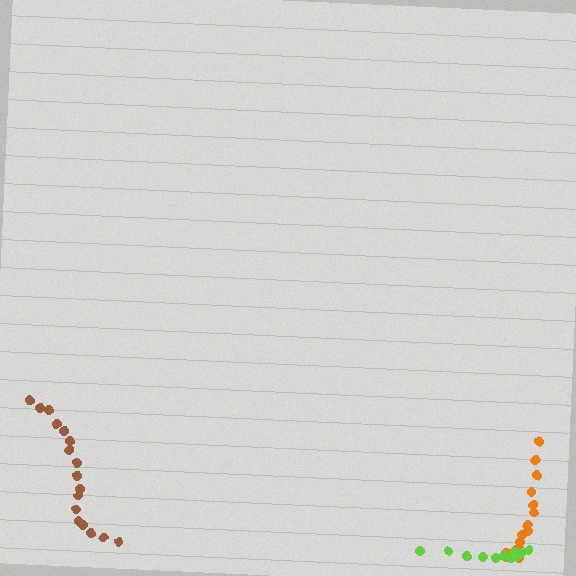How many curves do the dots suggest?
There are 3 distinct paths.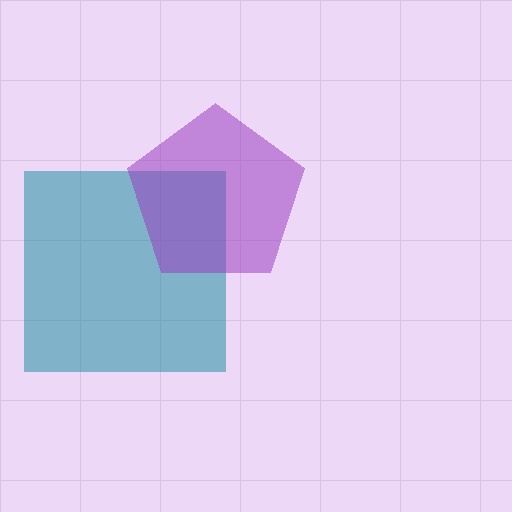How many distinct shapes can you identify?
There are 2 distinct shapes: a teal square, a purple pentagon.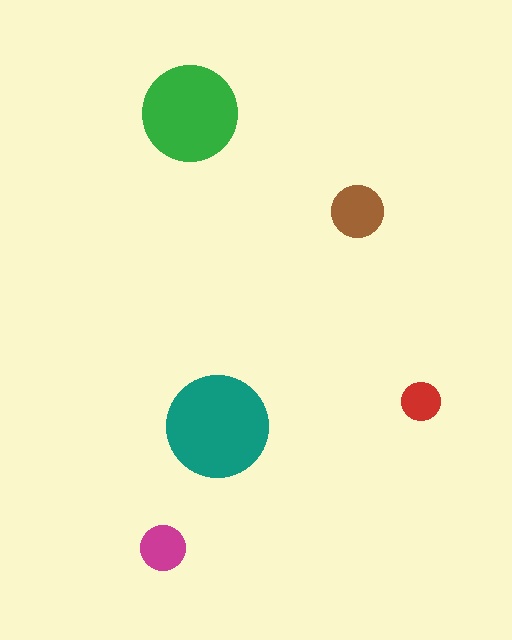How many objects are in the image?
There are 5 objects in the image.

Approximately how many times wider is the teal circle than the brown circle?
About 2 times wider.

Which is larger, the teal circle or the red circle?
The teal one.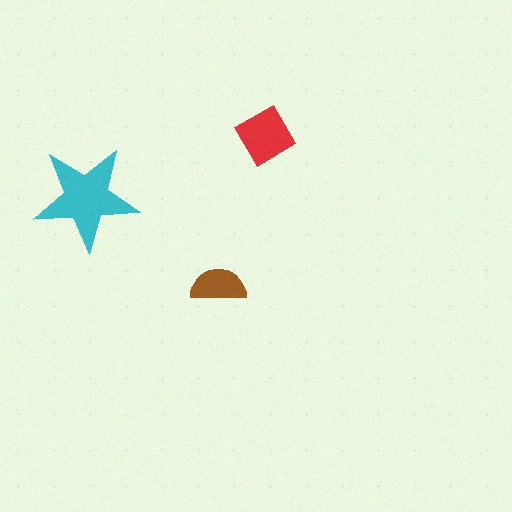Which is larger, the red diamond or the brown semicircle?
The red diamond.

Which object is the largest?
The cyan star.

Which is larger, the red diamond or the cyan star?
The cyan star.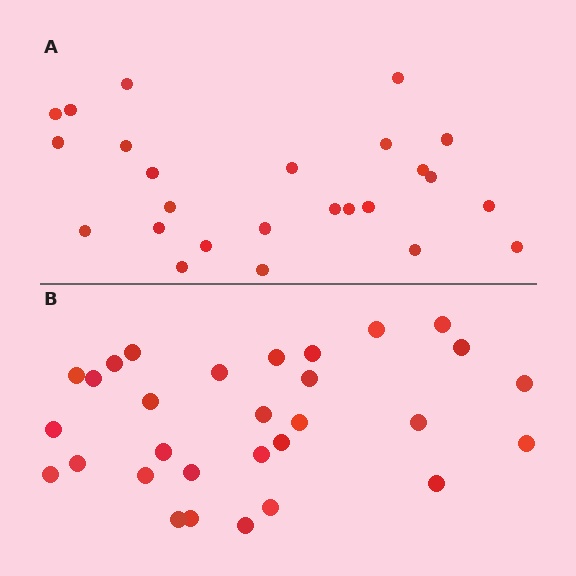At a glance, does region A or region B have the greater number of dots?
Region B (the bottom region) has more dots.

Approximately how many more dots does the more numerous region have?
Region B has about 5 more dots than region A.